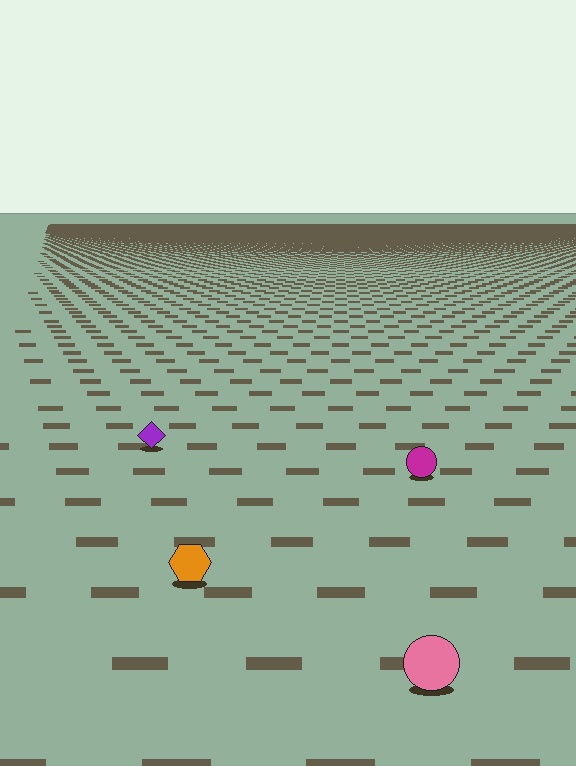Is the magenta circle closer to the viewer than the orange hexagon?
No. The orange hexagon is closer — you can tell from the texture gradient: the ground texture is coarser near it.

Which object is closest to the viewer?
The pink circle is closest. The texture marks near it are larger and more spread out.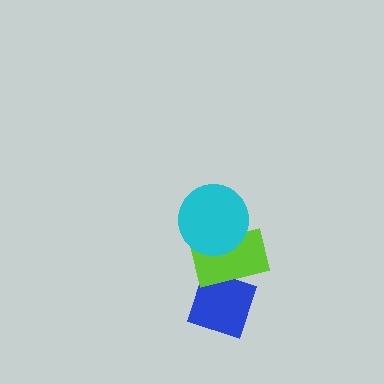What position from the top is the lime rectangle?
The lime rectangle is 2nd from the top.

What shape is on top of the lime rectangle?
The cyan circle is on top of the lime rectangle.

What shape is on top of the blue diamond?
The lime rectangle is on top of the blue diamond.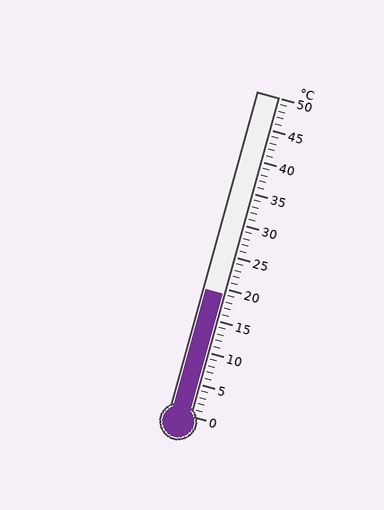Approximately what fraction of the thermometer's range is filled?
The thermometer is filled to approximately 40% of its range.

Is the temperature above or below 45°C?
The temperature is below 45°C.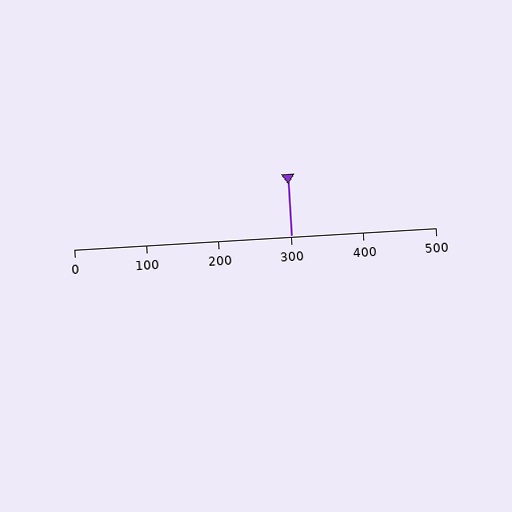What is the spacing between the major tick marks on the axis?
The major ticks are spaced 100 apart.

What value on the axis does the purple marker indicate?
The marker indicates approximately 300.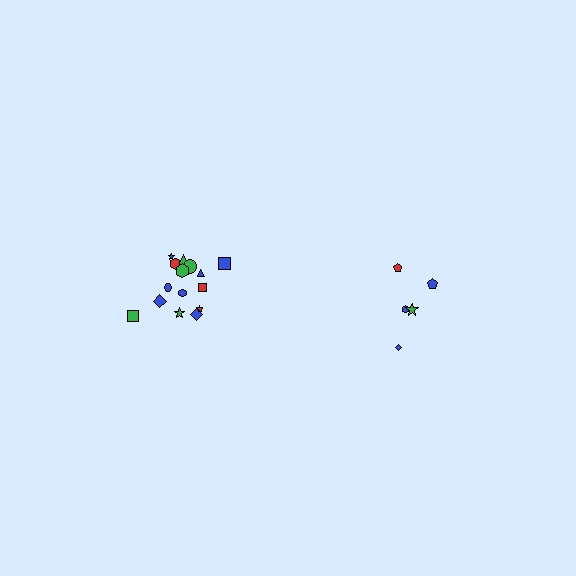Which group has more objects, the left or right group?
The left group.